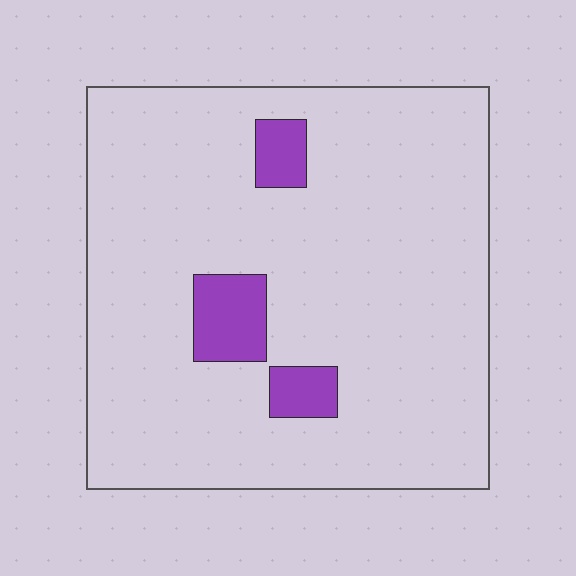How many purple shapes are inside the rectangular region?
3.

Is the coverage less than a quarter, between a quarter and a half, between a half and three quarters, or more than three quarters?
Less than a quarter.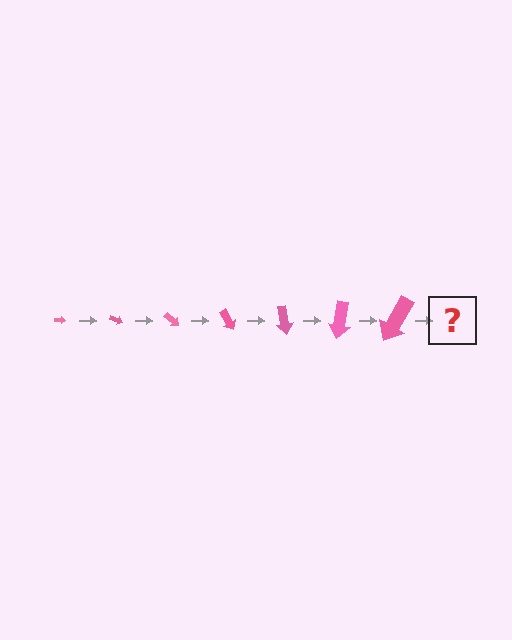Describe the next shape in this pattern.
It should be an arrow, larger than the previous one and rotated 140 degrees from the start.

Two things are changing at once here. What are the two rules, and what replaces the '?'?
The two rules are that the arrow grows larger each step and it rotates 20 degrees each step. The '?' should be an arrow, larger than the previous one and rotated 140 degrees from the start.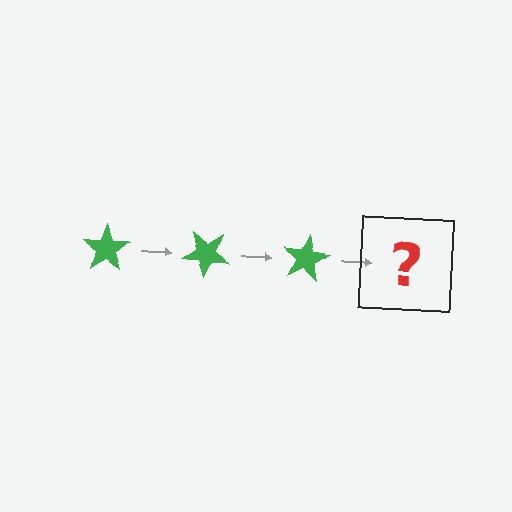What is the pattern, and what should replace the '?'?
The pattern is that the star rotates 40 degrees each step. The '?' should be a green star rotated 120 degrees.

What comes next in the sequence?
The next element should be a green star rotated 120 degrees.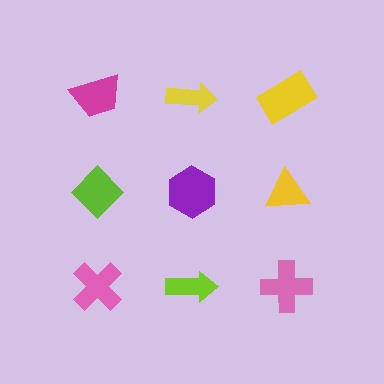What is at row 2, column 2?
A purple hexagon.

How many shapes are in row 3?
3 shapes.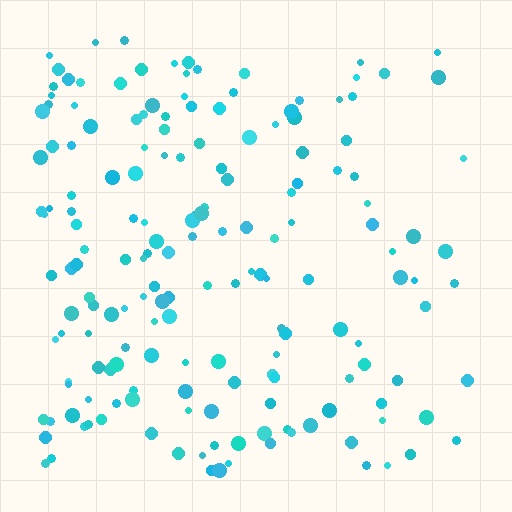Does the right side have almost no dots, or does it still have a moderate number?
Still a moderate number, just noticeably fewer than the left.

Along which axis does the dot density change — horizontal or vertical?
Horizontal.